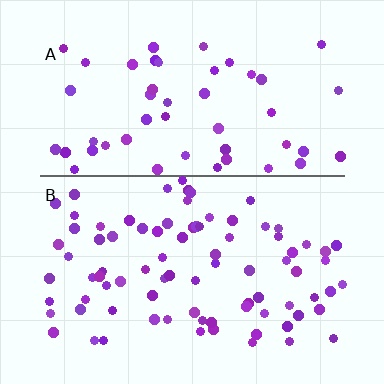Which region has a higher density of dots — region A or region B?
B (the bottom).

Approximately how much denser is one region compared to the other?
Approximately 1.7× — region B over region A.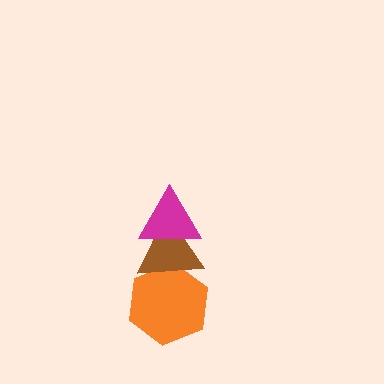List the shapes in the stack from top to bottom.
From top to bottom: the magenta triangle, the brown triangle, the orange hexagon.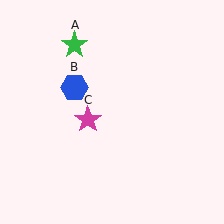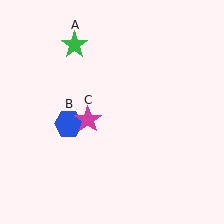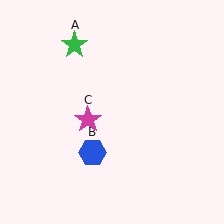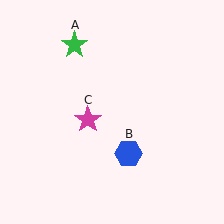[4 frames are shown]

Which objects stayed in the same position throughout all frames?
Green star (object A) and magenta star (object C) remained stationary.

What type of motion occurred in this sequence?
The blue hexagon (object B) rotated counterclockwise around the center of the scene.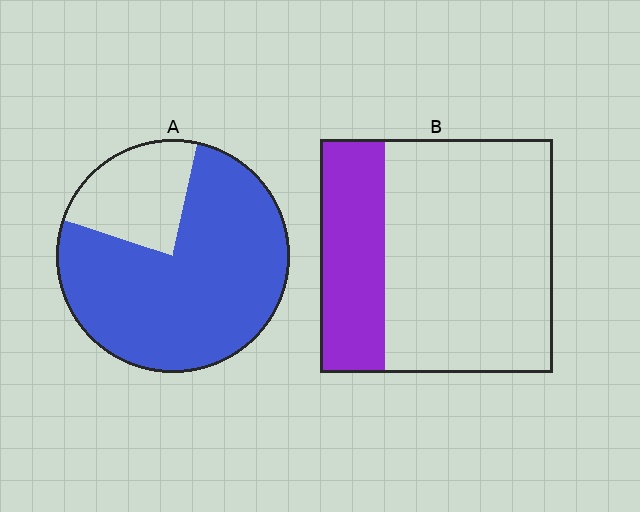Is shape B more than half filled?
No.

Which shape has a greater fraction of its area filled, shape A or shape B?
Shape A.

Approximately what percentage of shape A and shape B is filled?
A is approximately 75% and B is approximately 30%.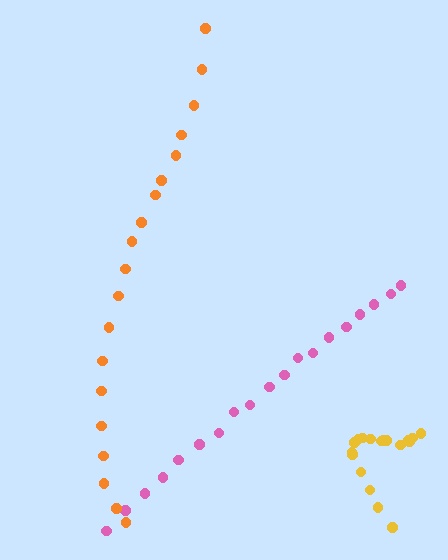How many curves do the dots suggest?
There are 3 distinct paths.